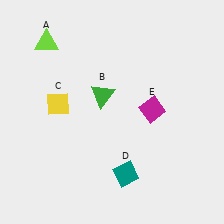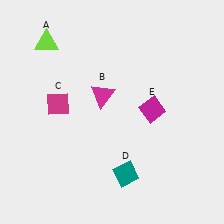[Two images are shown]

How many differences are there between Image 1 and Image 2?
There are 2 differences between the two images.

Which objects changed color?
B changed from green to magenta. C changed from yellow to magenta.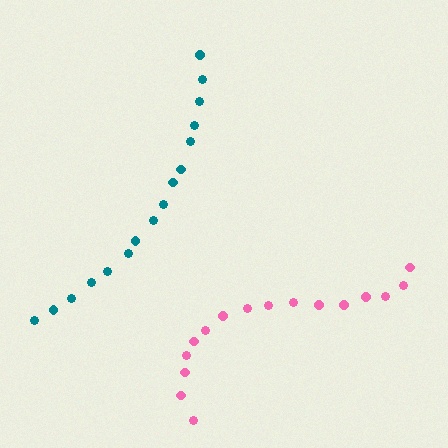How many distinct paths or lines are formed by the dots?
There are 2 distinct paths.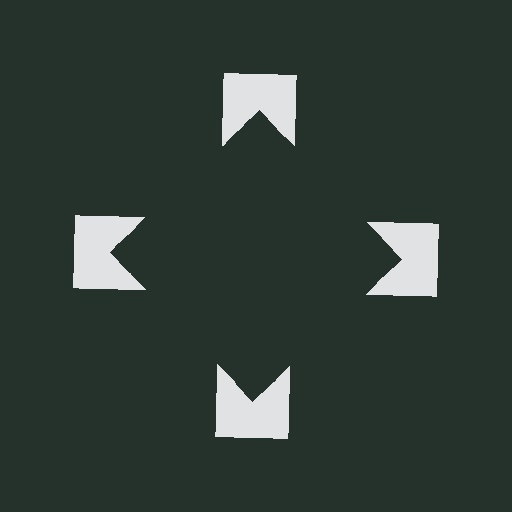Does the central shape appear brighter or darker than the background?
It typically appears slightly darker than the background, even though no actual brightness change is drawn.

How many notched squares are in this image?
There are 4 — one at each vertex of the illusory square.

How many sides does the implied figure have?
4 sides.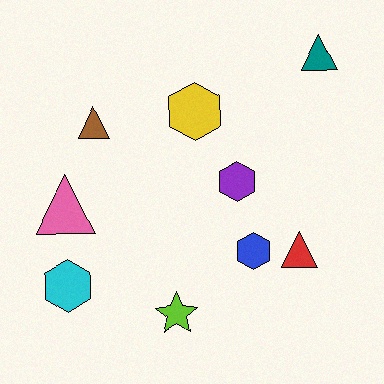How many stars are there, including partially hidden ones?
There is 1 star.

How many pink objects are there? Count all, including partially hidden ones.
There is 1 pink object.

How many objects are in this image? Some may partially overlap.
There are 9 objects.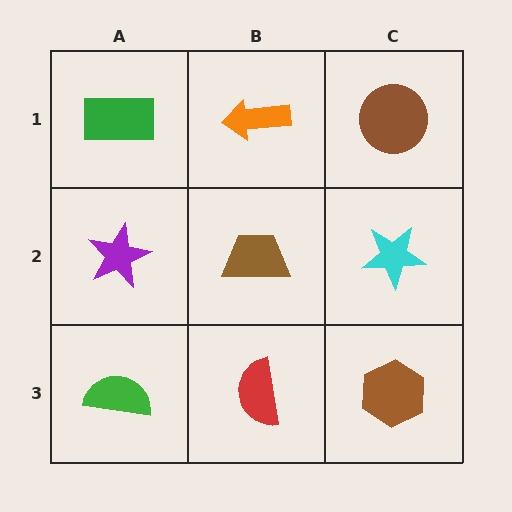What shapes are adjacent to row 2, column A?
A green rectangle (row 1, column A), a green semicircle (row 3, column A), a brown trapezoid (row 2, column B).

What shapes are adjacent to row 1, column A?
A purple star (row 2, column A), an orange arrow (row 1, column B).